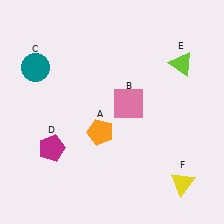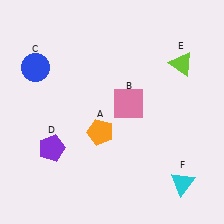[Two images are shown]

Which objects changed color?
C changed from teal to blue. D changed from magenta to purple. F changed from yellow to cyan.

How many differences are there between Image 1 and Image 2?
There are 3 differences between the two images.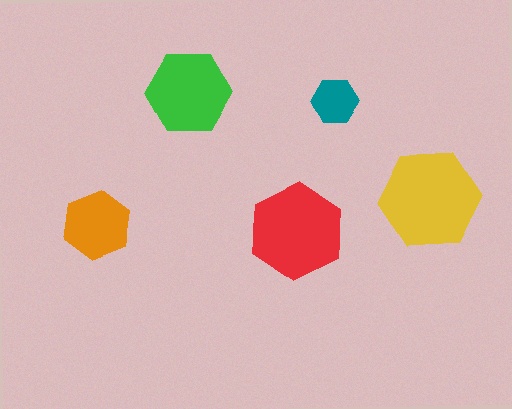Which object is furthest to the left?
The orange hexagon is leftmost.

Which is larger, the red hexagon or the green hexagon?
The red one.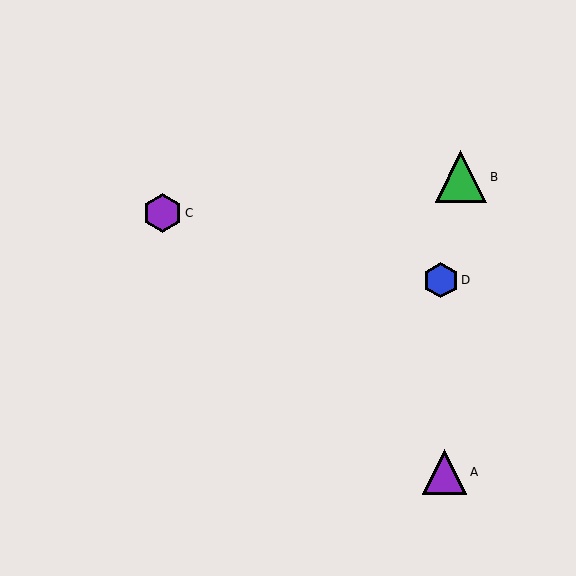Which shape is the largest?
The green triangle (labeled B) is the largest.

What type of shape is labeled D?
Shape D is a blue hexagon.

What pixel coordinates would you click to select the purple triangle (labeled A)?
Click at (444, 472) to select the purple triangle A.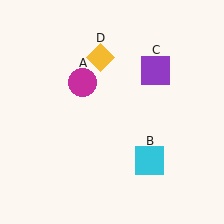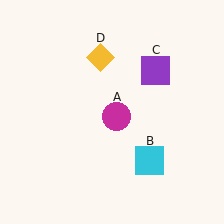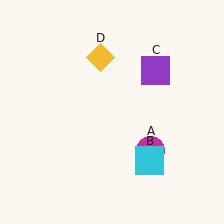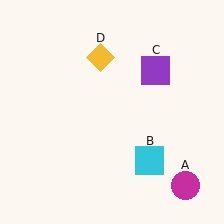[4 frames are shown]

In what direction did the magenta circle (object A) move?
The magenta circle (object A) moved down and to the right.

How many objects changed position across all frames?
1 object changed position: magenta circle (object A).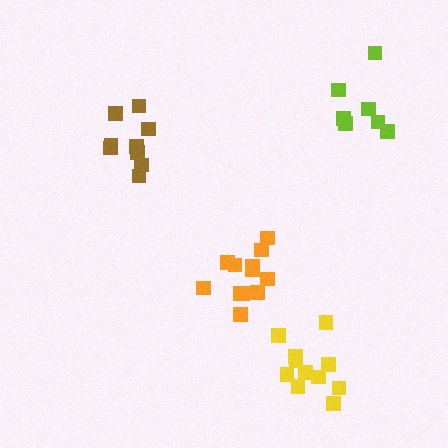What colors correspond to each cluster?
The clusters are colored: orange, yellow, lime, brown.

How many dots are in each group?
Group 1: 12 dots, Group 2: 11 dots, Group 3: 7 dots, Group 4: 9 dots (39 total).